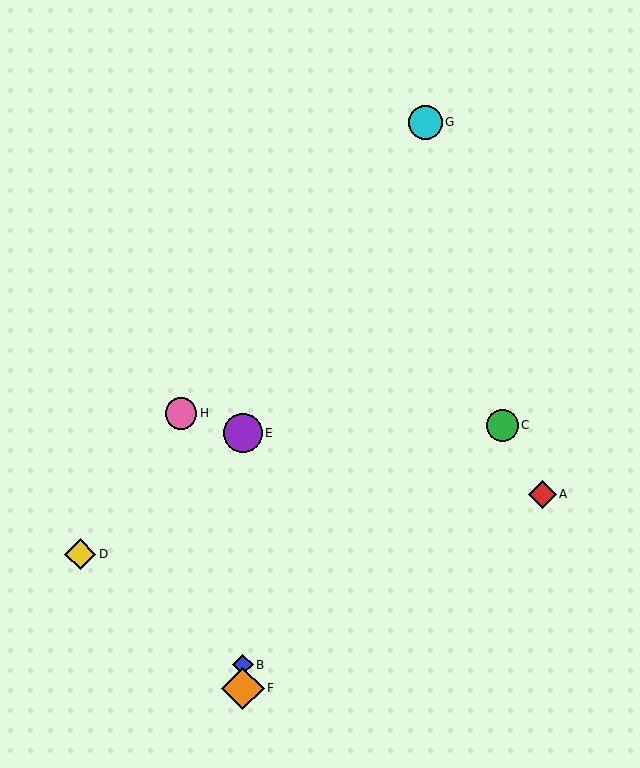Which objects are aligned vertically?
Objects B, E, F are aligned vertically.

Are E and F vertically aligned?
Yes, both are at x≈243.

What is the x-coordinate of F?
Object F is at x≈243.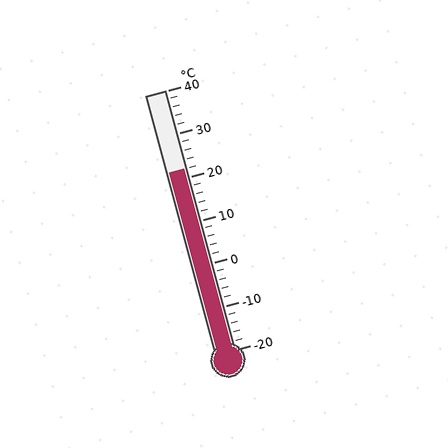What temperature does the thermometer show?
The thermometer shows approximately 22°C.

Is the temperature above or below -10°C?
The temperature is above -10°C.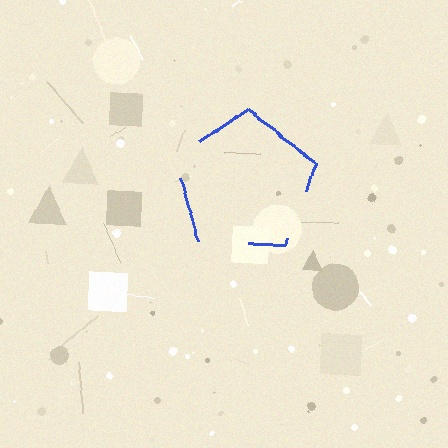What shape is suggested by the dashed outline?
The dashed outline suggests a pentagon.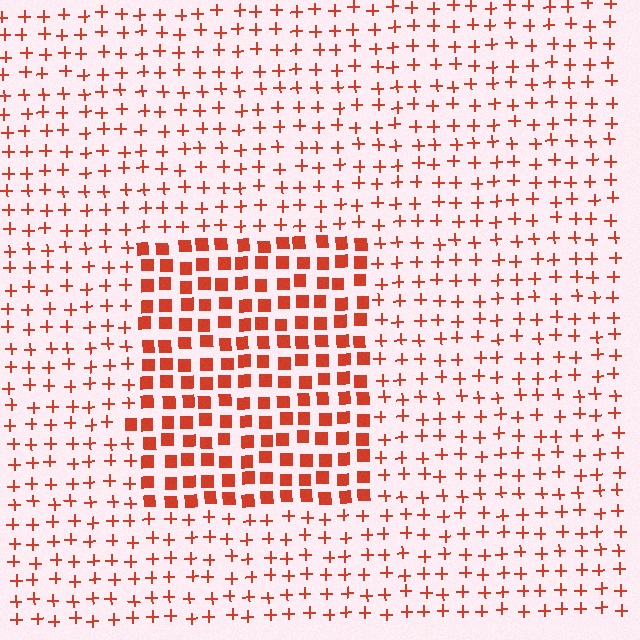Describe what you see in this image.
The image is filled with small red elements arranged in a uniform grid. A rectangle-shaped region contains squares, while the surrounding area contains plus signs. The boundary is defined purely by the change in element shape.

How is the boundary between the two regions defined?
The boundary is defined by a change in element shape: squares inside vs. plus signs outside. All elements share the same color and spacing.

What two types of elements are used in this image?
The image uses squares inside the rectangle region and plus signs outside it.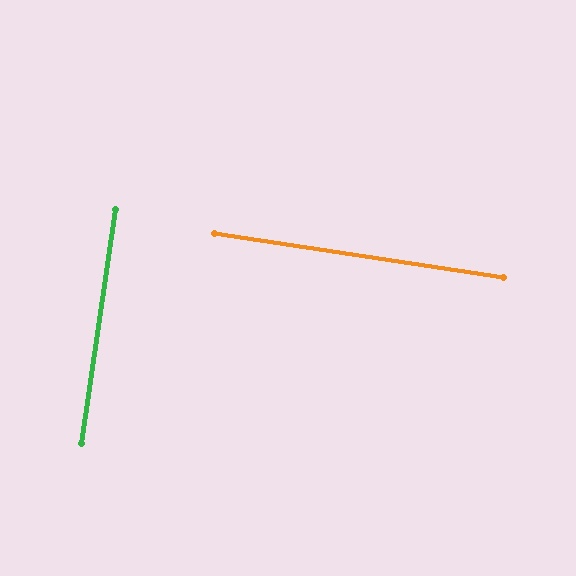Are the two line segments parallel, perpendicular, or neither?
Perpendicular — they meet at approximately 90°.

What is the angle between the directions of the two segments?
Approximately 90 degrees.